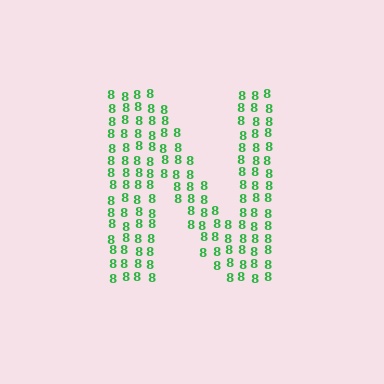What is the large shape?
The large shape is the letter N.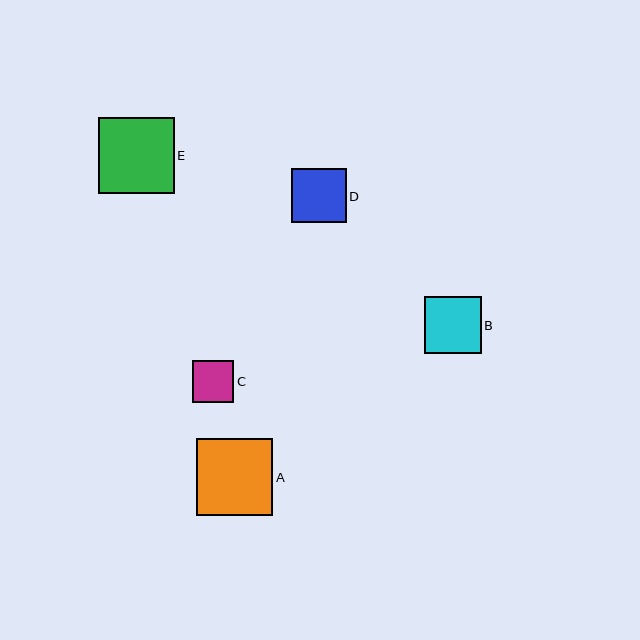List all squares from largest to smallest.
From largest to smallest: A, E, B, D, C.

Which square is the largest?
Square A is the largest with a size of approximately 76 pixels.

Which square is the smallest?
Square C is the smallest with a size of approximately 41 pixels.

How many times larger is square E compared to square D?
Square E is approximately 1.4 times the size of square D.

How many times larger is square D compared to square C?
Square D is approximately 1.3 times the size of square C.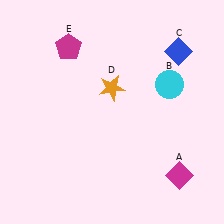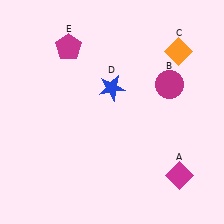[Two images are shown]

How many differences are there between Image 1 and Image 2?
There are 3 differences between the two images.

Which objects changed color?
B changed from cyan to magenta. C changed from blue to orange. D changed from orange to blue.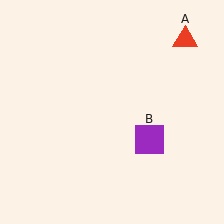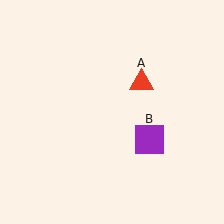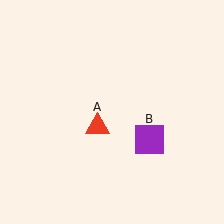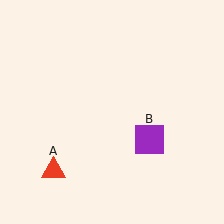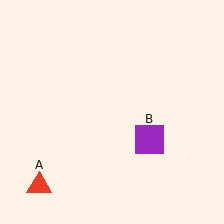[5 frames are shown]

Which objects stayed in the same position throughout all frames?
Purple square (object B) remained stationary.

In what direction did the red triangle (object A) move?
The red triangle (object A) moved down and to the left.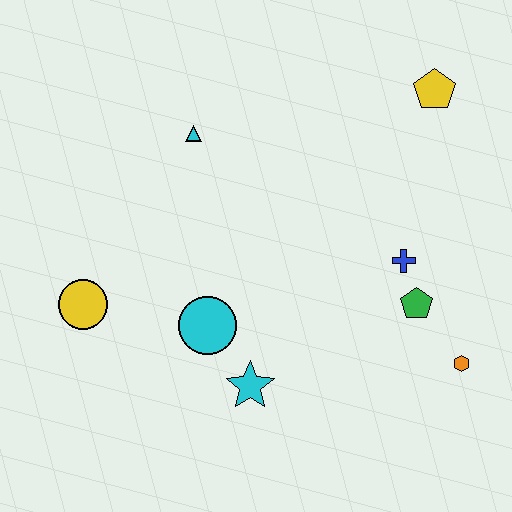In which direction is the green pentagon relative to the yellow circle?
The green pentagon is to the right of the yellow circle.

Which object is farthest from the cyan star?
The yellow pentagon is farthest from the cyan star.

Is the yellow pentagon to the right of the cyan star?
Yes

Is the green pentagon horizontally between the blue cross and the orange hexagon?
Yes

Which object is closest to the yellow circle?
The cyan circle is closest to the yellow circle.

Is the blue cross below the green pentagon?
No